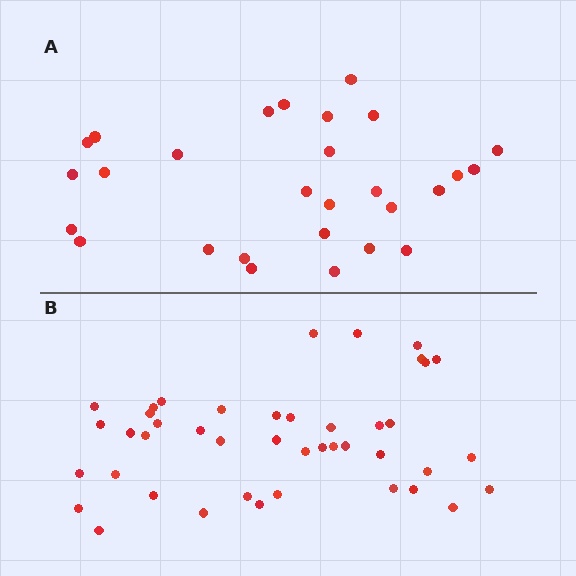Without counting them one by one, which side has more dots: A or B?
Region B (the bottom region) has more dots.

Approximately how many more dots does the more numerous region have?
Region B has approximately 15 more dots than region A.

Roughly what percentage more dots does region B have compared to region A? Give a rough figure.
About 55% more.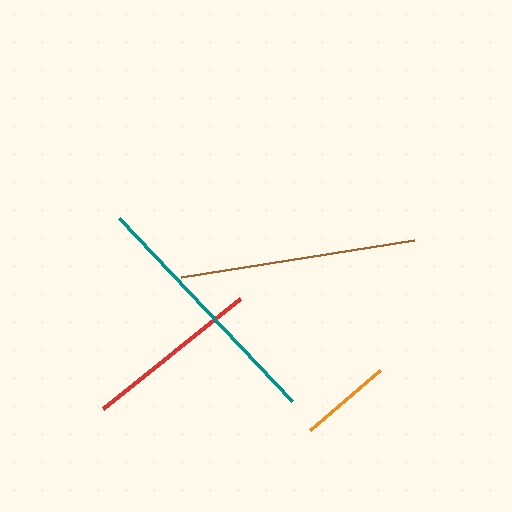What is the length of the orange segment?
The orange segment is approximately 93 pixels long.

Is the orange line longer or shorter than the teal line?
The teal line is longer than the orange line.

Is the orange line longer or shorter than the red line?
The red line is longer than the orange line.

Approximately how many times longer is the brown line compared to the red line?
The brown line is approximately 1.3 times the length of the red line.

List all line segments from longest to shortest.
From longest to shortest: teal, brown, red, orange.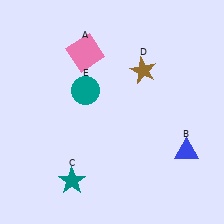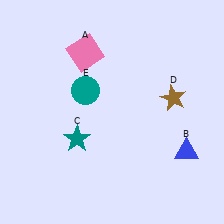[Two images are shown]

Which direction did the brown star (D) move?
The brown star (D) moved right.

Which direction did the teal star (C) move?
The teal star (C) moved up.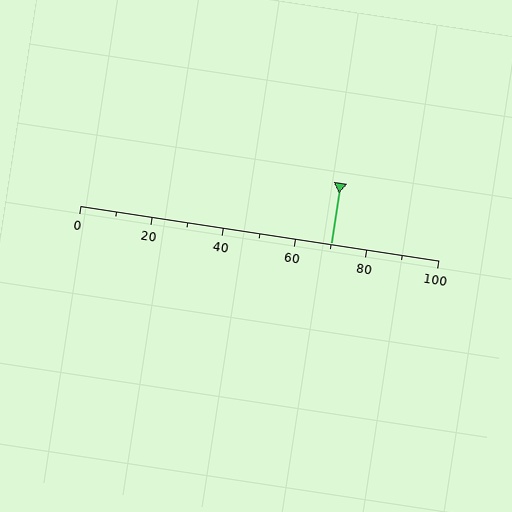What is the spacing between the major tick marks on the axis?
The major ticks are spaced 20 apart.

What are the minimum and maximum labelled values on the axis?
The axis runs from 0 to 100.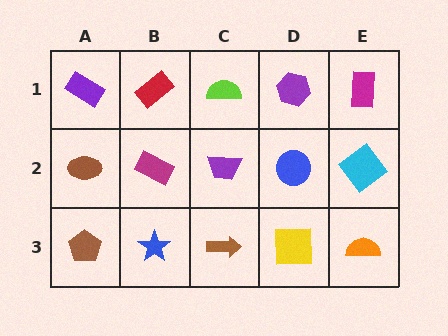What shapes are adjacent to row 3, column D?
A blue circle (row 2, column D), a brown arrow (row 3, column C), an orange semicircle (row 3, column E).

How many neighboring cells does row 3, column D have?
3.